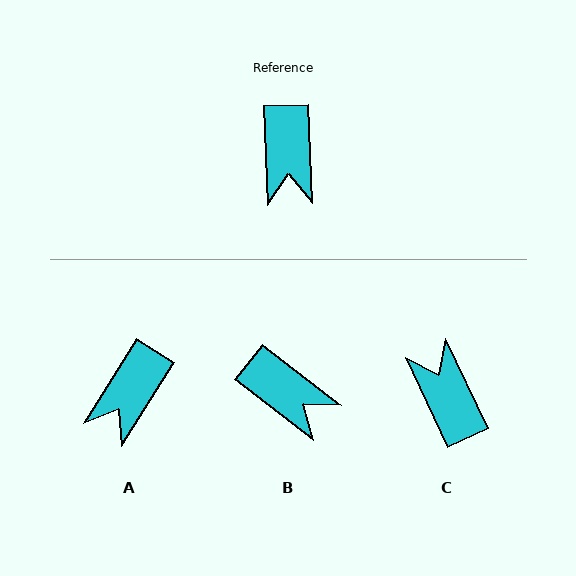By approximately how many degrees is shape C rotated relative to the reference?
Approximately 157 degrees clockwise.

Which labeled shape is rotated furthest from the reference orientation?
C, about 157 degrees away.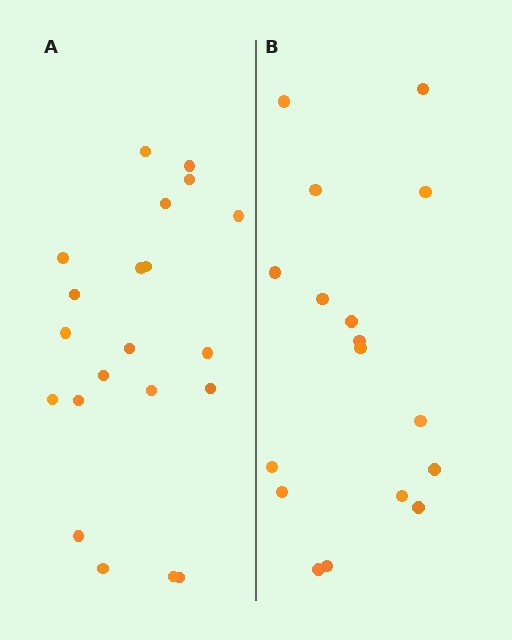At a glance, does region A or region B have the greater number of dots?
Region A (the left region) has more dots.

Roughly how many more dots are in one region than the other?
Region A has about 4 more dots than region B.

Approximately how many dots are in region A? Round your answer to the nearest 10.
About 20 dots. (The exact count is 21, which rounds to 20.)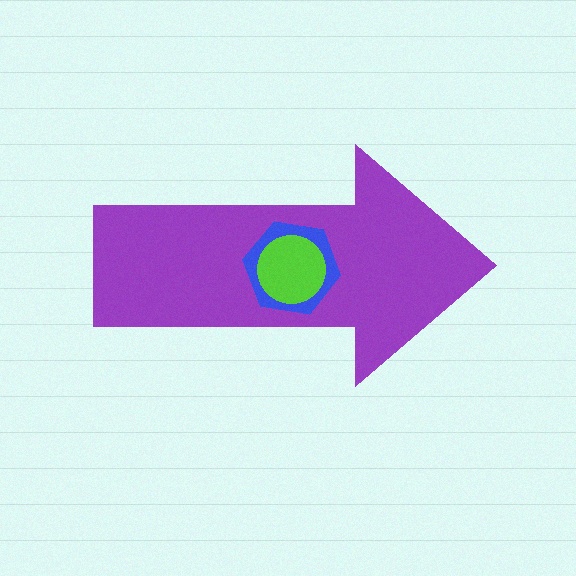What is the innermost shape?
The lime circle.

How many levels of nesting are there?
3.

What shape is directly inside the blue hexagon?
The lime circle.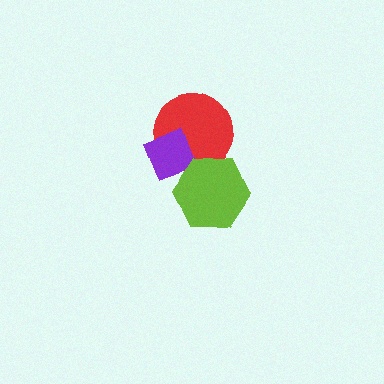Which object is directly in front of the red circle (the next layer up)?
The purple diamond is directly in front of the red circle.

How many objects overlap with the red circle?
2 objects overlap with the red circle.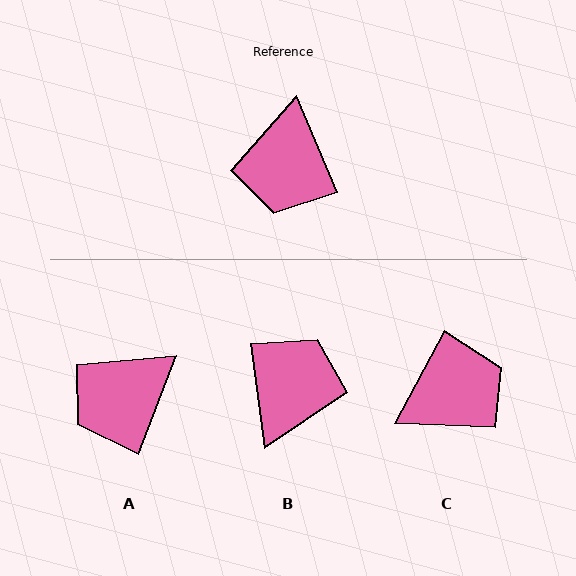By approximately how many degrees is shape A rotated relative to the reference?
Approximately 44 degrees clockwise.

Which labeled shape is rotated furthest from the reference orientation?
B, about 165 degrees away.